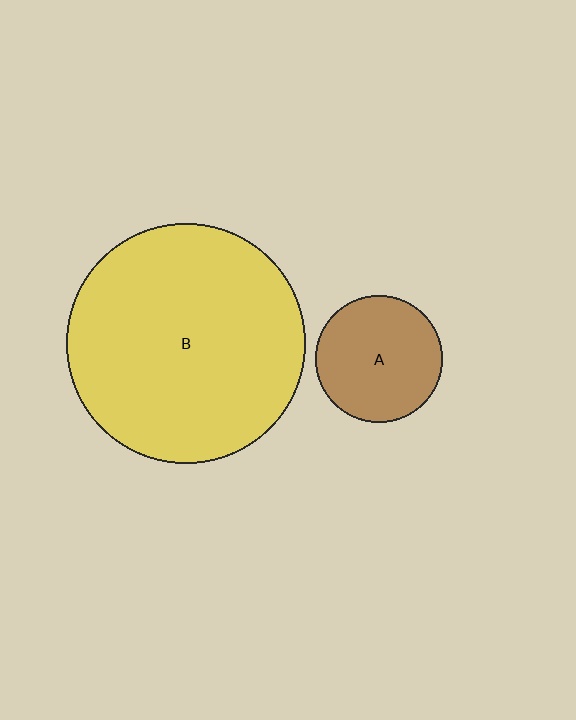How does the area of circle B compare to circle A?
Approximately 3.6 times.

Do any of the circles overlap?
No, none of the circles overlap.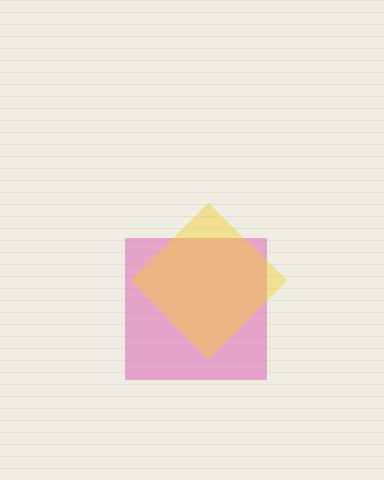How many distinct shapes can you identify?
There are 2 distinct shapes: a pink square, a yellow diamond.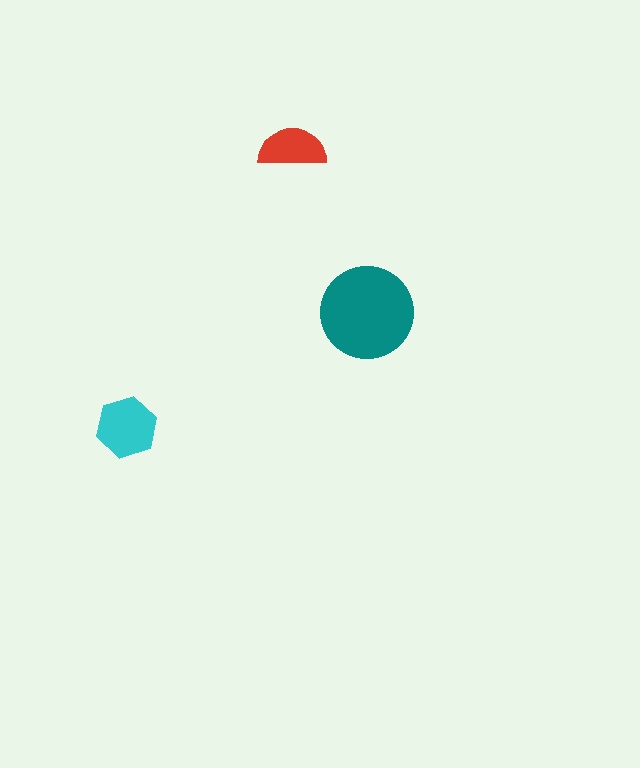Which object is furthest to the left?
The cyan hexagon is leftmost.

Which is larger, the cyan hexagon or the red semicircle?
The cyan hexagon.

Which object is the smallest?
The red semicircle.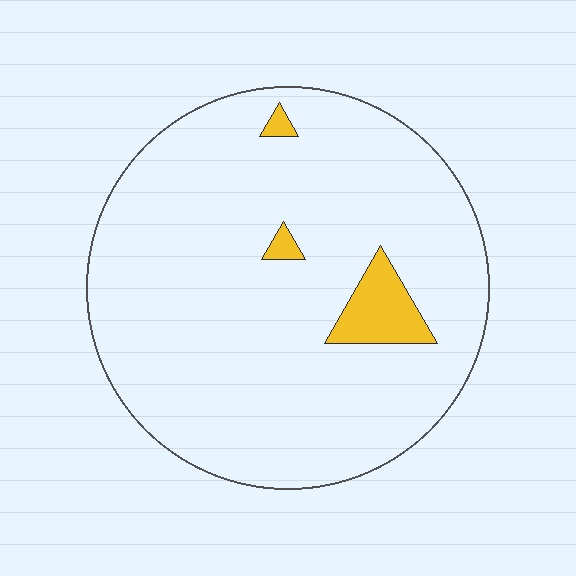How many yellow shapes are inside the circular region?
3.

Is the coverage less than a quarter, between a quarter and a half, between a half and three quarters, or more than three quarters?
Less than a quarter.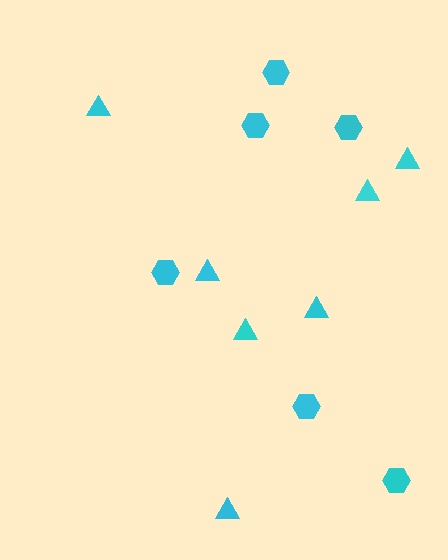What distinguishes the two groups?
There are 2 groups: one group of triangles (7) and one group of hexagons (6).